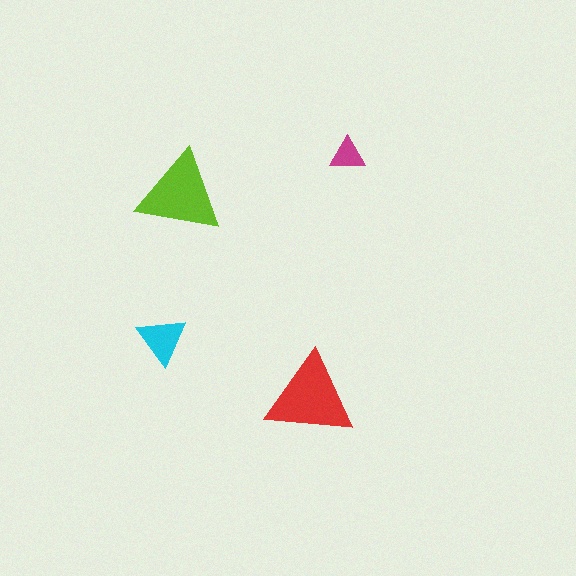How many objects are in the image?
There are 4 objects in the image.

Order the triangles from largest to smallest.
the red one, the lime one, the cyan one, the magenta one.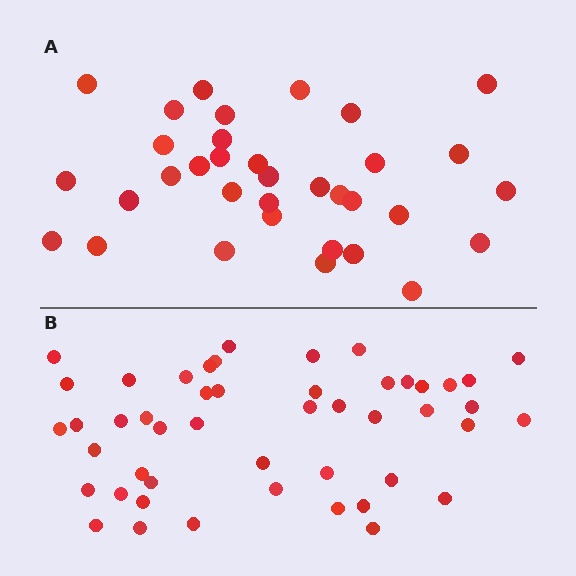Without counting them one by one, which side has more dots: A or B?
Region B (the bottom region) has more dots.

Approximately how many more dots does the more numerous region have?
Region B has approximately 15 more dots than region A.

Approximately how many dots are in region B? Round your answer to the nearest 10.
About 50 dots. (The exact count is 48, which rounds to 50.)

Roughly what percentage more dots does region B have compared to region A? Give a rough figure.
About 40% more.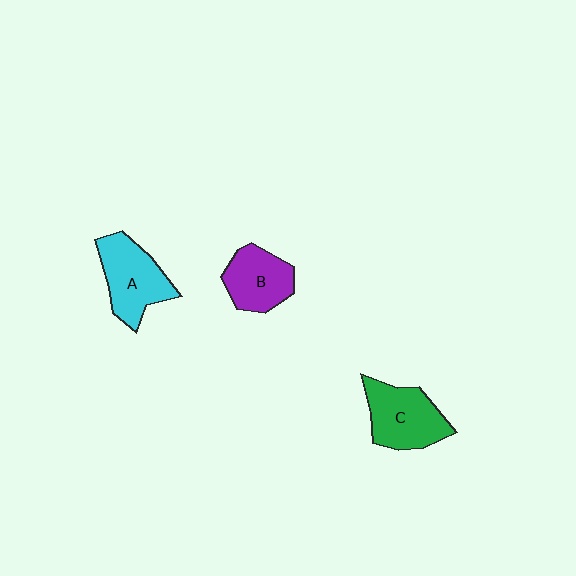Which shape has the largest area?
Shape A (cyan).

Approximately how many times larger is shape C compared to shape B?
Approximately 1.2 times.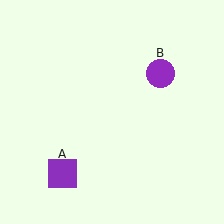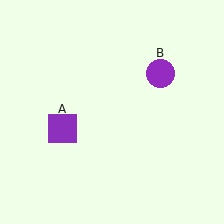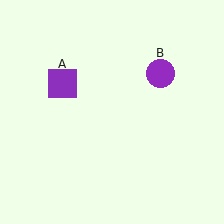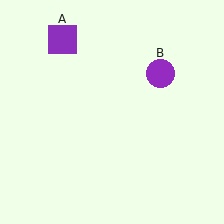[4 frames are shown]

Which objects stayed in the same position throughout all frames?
Purple circle (object B) remained stationary.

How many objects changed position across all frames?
1 object changed position: purple square (object A).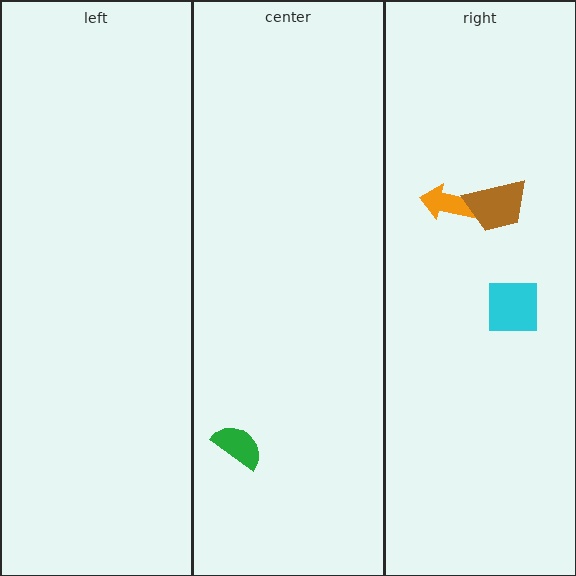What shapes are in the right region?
The orange arrow, the brown trapezoid, the cyan square.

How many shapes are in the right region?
3.